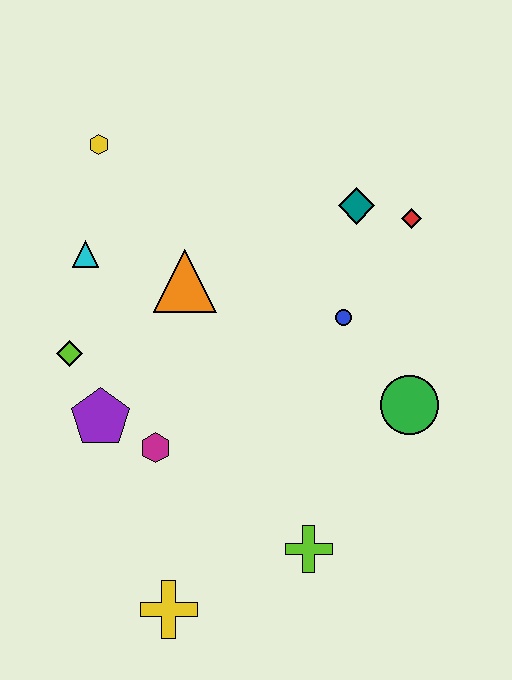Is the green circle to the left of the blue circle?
No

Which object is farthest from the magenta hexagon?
The red diamond is farthest from the magenta hexagon.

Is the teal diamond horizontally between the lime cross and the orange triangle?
No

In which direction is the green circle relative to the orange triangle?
The green circle is to the right of the orange triangle.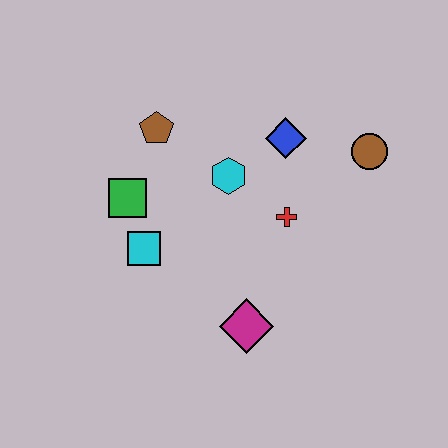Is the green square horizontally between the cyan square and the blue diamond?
No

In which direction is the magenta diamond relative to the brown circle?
The magenta diamond is below the brown circle.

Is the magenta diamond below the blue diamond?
Yes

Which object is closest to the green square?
The cyan square is closest to the green square.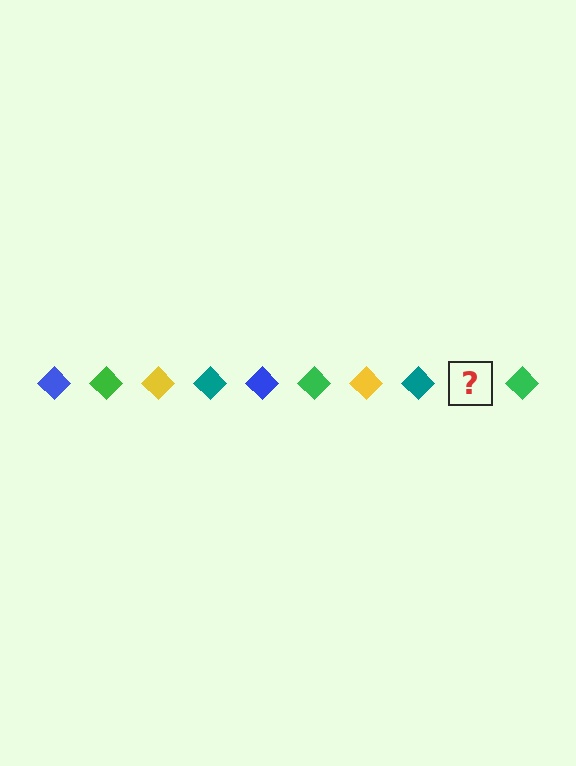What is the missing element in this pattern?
The missing element is a blue diamond.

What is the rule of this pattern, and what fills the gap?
The rule is that the pattern cycles through blue, green, yellow, teal diamonds. The gap should be filled with a blue diamond.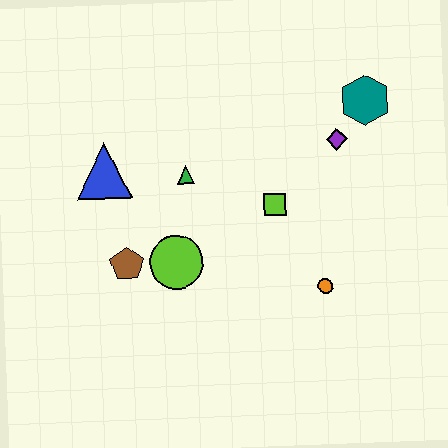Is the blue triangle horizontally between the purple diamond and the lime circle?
No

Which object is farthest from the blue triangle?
The teal hexagon is farthest from the blue triangle.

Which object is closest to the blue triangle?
The green triangle is closest to the blue triangle.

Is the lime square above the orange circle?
Yes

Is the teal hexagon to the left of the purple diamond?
No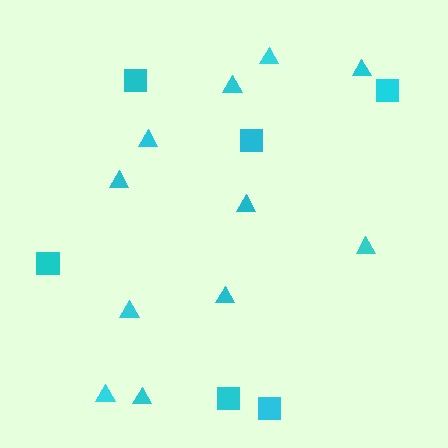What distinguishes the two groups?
There are 2 groups: one group of squares (6) and one group of triangles (11).